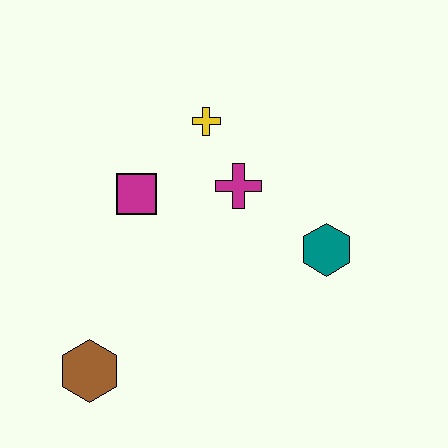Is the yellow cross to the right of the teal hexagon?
No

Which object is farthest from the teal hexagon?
The brown hexagon is farthest from the teal hexagon.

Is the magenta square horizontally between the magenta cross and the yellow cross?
No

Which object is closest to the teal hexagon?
The magenta cross is closest to the teal hexagon.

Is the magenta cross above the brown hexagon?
Yes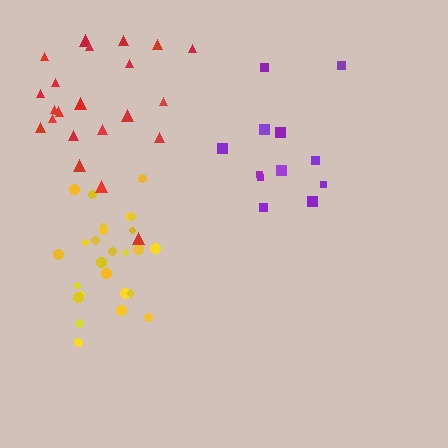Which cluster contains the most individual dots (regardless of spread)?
Yellow (27).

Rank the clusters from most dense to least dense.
yellow, purple, red.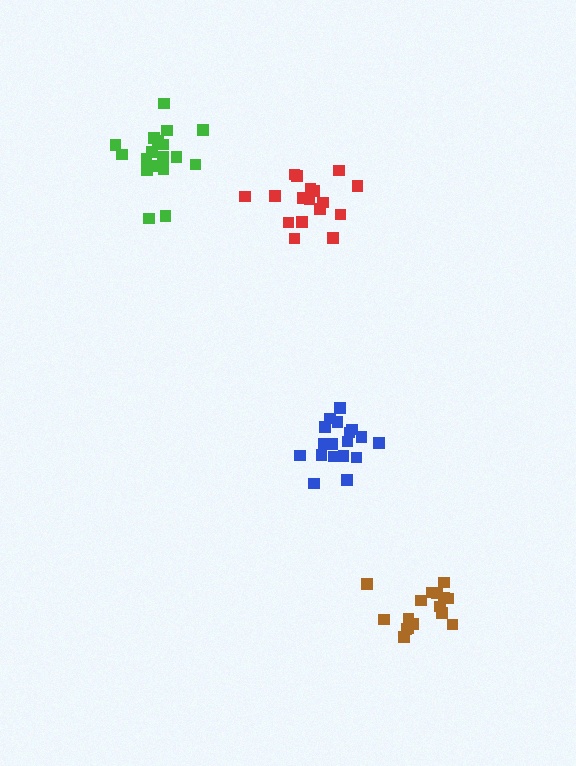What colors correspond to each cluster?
The clusters are colored: blue, red, brown, green.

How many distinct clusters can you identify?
There are 4 distinct clusters.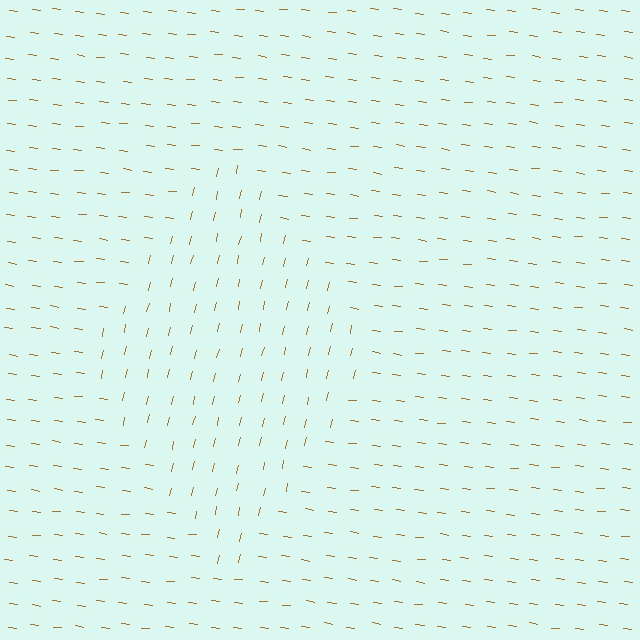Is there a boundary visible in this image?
Yes, there is a texture boundary formed by a change in line orientation.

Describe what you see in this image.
The image is filled with small brown line segments. A diamond region in the image has lines oriented differently from the surrounding lines, creating a visible texture boundary.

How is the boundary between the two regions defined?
The boundary is defined purely by a change in line orientation (approximately 84 degrees difference). All lines are the same color and thickness.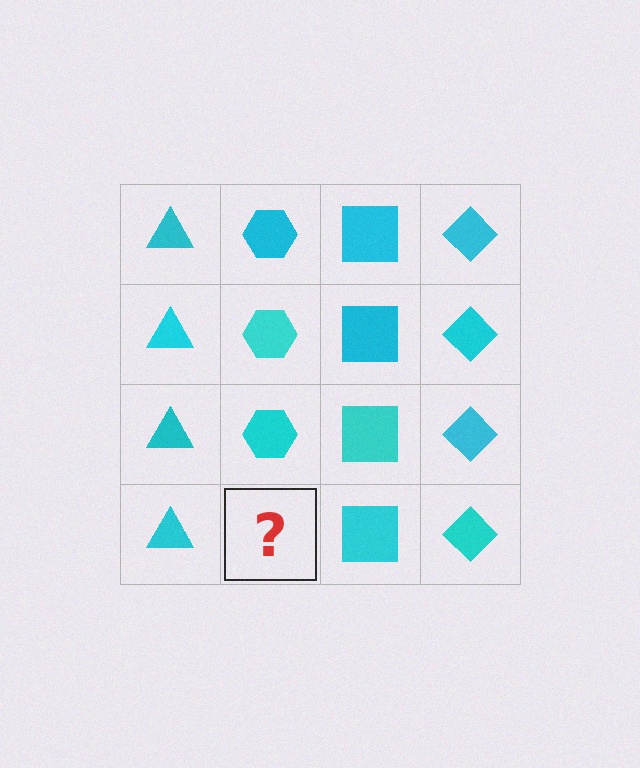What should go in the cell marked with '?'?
The missing cell should contain a cyan hexagon.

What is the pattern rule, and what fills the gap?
The rule is that each column has a consistent shape. The gap should be filled with a cyan hexagon.